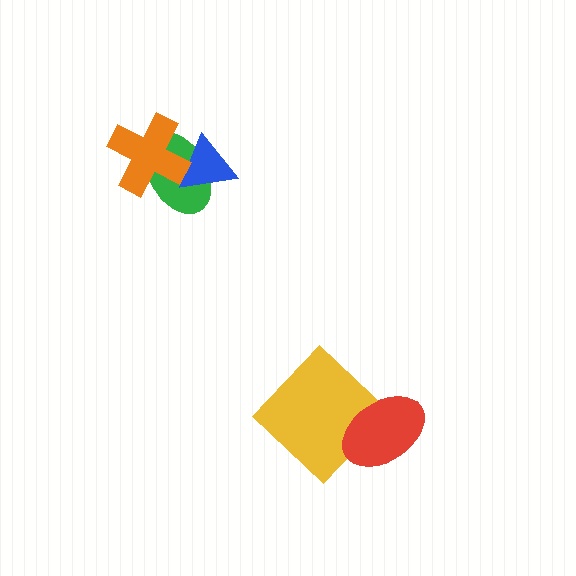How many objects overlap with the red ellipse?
1 object overlaps with the red ellipse.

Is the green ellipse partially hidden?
Yes, it is partially covered by another shape.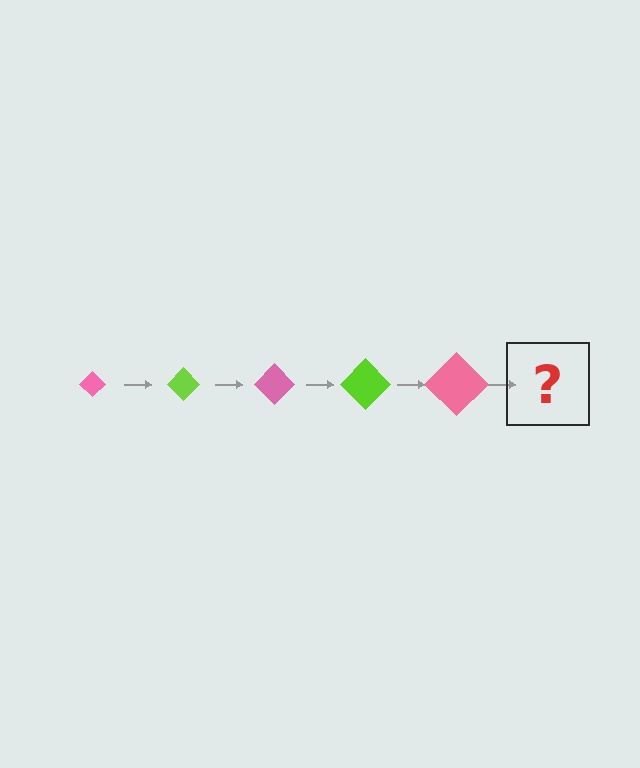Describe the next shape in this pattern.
It should be a lime diamond, larger than the previous one.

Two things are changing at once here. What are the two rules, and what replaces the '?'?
The two rules are that the diamond grows larger each step and the color cycles through pink and lime. The '?' should be a lime diamond, larger than the previous one.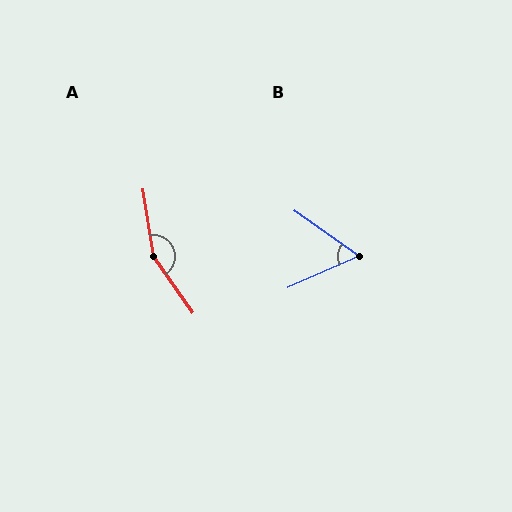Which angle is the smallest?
B, at approximately 59 degrees.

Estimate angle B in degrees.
Approximately 59 degrees.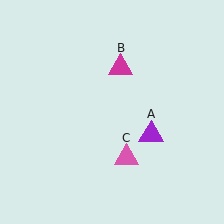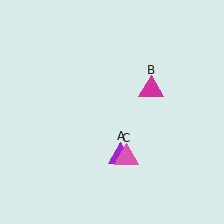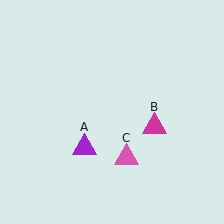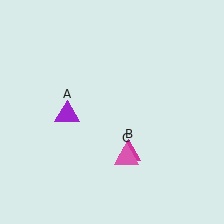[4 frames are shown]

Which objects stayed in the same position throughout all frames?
Pink triangle (object C) remained stationary.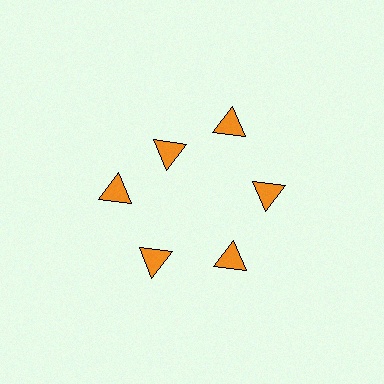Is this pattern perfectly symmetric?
No. The 6 orange triangles are arranged in a ring, but one element near the 11 o'clock position is pulled inward toward the center, breaking the 6-fold rotational symmetry.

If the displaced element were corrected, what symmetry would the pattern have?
It would have 6-fold rotational symmetry — the pattern would map onto itself every 60 degrees.